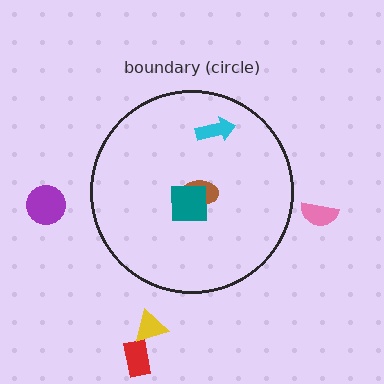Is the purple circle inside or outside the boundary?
Outside.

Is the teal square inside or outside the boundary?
Inside.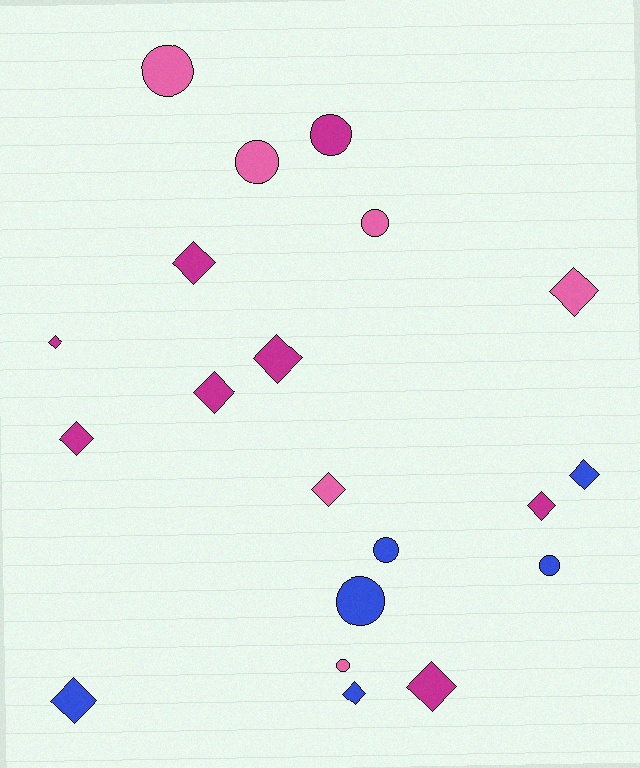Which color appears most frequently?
Magenta, with 8 objects.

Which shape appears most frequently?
Diamond, with 12 objects.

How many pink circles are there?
There are 4 pink circles.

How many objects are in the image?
There are 20 objects.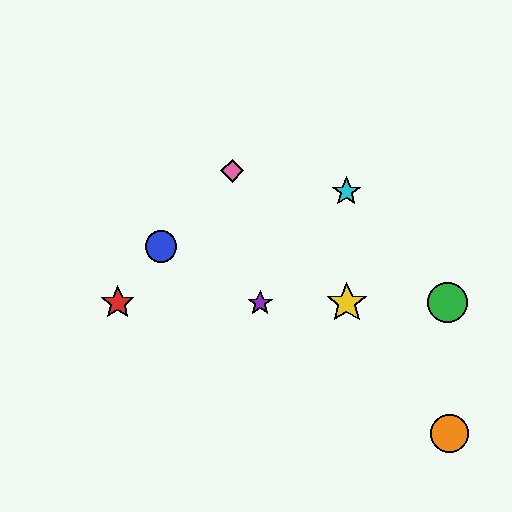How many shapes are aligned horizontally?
4 shapes (the red star, the green circle, the yellow star, the purple star) are aligned horizontally.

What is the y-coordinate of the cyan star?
The cyan star is at y≈192.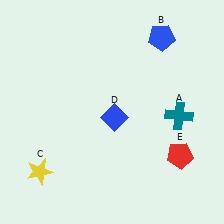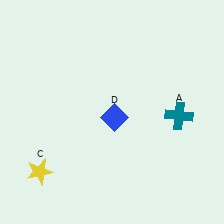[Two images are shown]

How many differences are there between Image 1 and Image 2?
There are 2 differences between the two images.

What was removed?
The red pentagon (E), the blue pentagon (B) were removed in Image 2.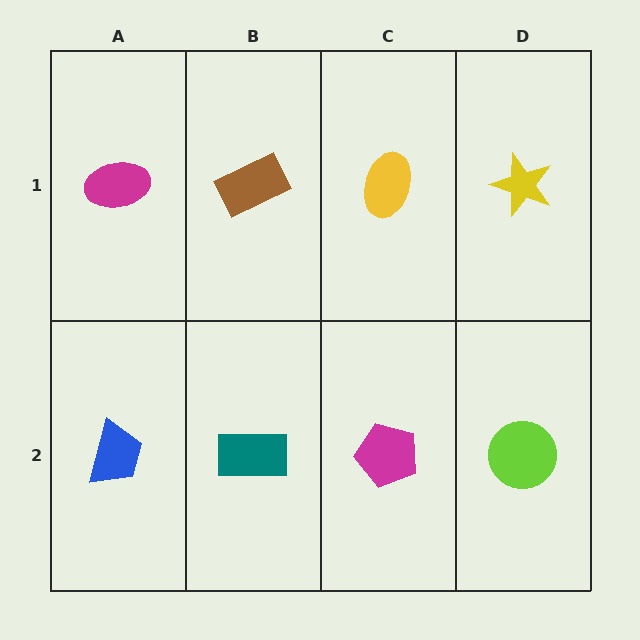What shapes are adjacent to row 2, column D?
A yellow star (row 1, column D), a magenta pentagon (row 2, column C).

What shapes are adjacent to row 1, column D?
A lime circle (row 2, column D), a yellow ellipse (row 1, column C).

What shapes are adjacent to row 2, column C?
A yellow ellipse (row 1, column C), a teal rectangle (row 2, column B), a lime circle (row 2, column D).